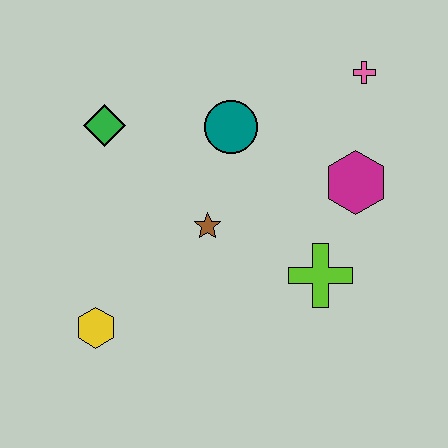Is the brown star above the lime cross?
Yes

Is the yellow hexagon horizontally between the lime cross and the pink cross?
No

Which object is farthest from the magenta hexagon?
The yellow hexagon is farthest from the magenta hexagon.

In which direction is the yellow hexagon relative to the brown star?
The yellow hexagon is to the left of the brown star.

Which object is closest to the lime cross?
The magenta hexagon is closest to the lime cross.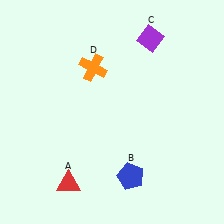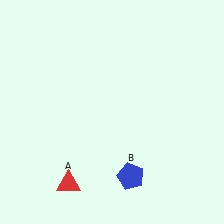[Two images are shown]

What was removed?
The purple diamond (C), the orange cross (D) were removed in Image 2.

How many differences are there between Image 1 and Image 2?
There are 2 differences between the two images.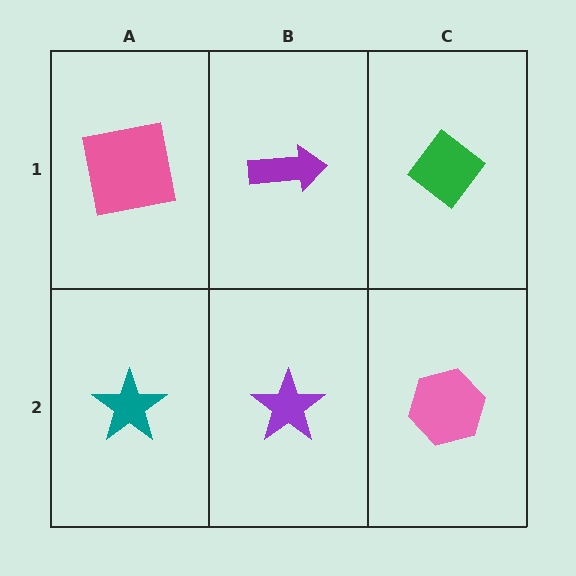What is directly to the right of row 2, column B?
A pink hexagon.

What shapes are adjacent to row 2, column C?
A green diamond (row 1, column C), a purple star (row 2, column B).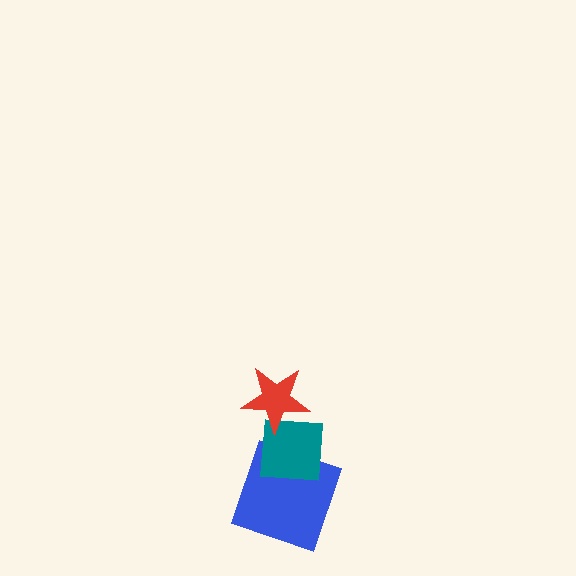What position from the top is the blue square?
The blue square is 3rd from the top.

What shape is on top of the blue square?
The teal square is on top of the blue square.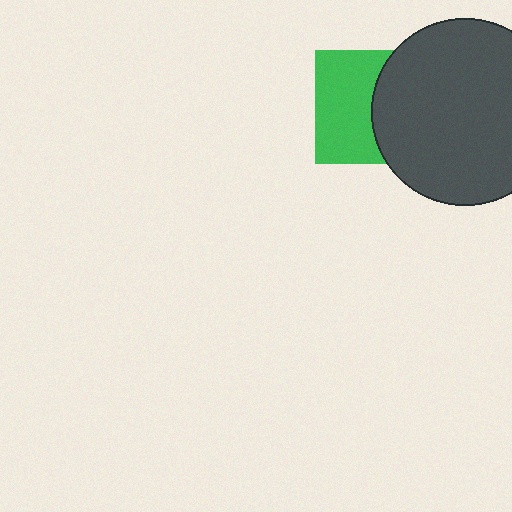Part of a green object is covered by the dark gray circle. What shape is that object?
It is a square.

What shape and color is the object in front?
The object in front is a dark gray circle.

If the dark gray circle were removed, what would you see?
You would see the complete green square.